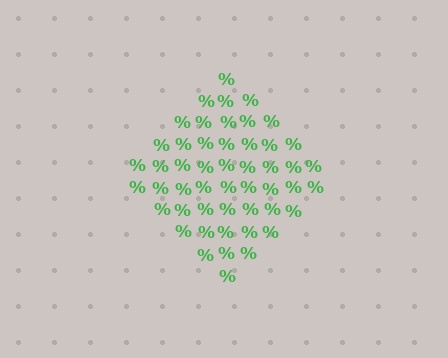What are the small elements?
The small elements are percent signs.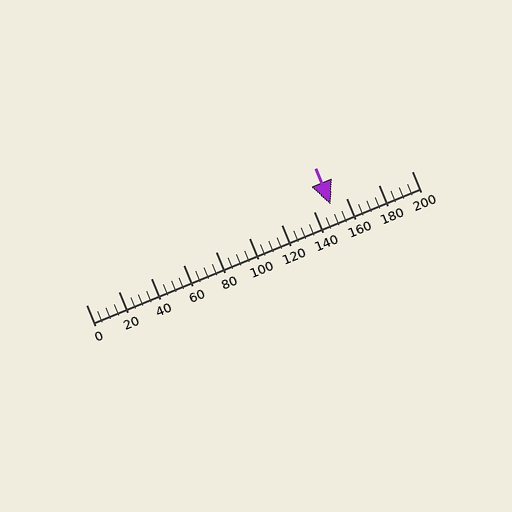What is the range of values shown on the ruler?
The ruler shows values from 0 to 200.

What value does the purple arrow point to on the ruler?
The purple arrow points to approximately 150.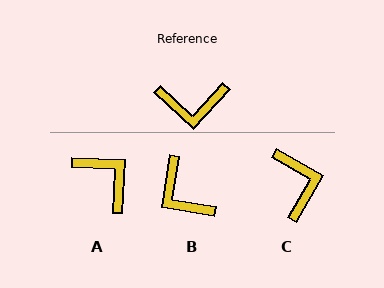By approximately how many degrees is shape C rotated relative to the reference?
Approximately 103 degrees counter-clockwise.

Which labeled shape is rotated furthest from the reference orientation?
A, about 130 degrees away.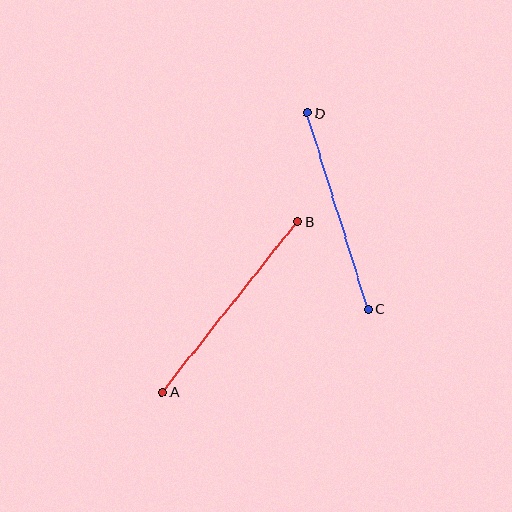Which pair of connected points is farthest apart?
Points A and B are farthest apart.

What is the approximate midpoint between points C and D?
The midpoint is at approximately (338, 211) pixels.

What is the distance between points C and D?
The distance is approximately 205 pixels.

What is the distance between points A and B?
The distance is approximately 217 pixels.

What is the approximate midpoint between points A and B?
The midpoint is at approximately (230, 307) pixels.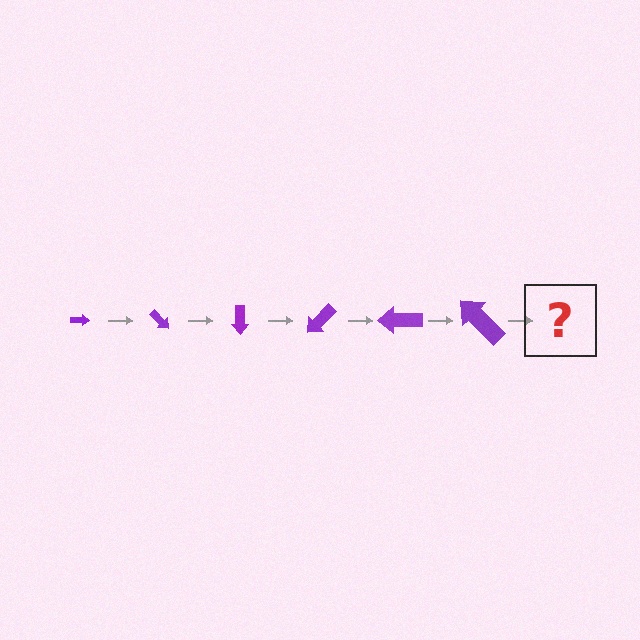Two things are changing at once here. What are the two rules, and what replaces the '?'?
The two rules are that the arrow grows larger each step and it rotates 45 degrees each step. The '?' should be an arrow, larger than the previous one and rotated 270 degrees from the start.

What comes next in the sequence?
The next element should be an arrow, larger than the previous one and rotated 270 degrees from the start.